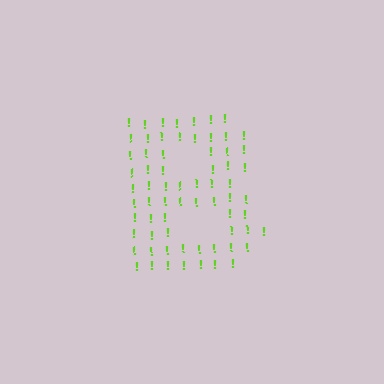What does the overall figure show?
The overall figure shows the letter B.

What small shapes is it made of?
It is made of small exclamation marks.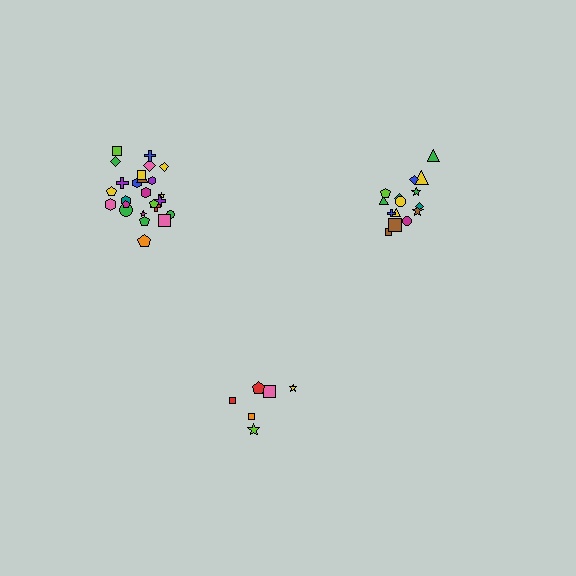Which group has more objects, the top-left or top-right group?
The top-left group.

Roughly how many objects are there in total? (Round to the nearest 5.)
Roughly 45 objects in total.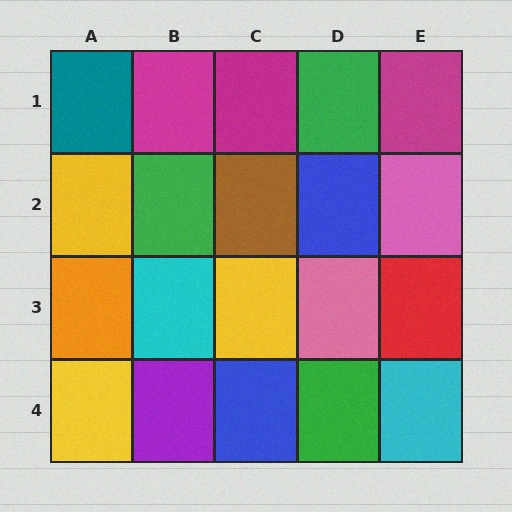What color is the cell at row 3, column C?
Yellow.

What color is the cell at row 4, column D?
Green.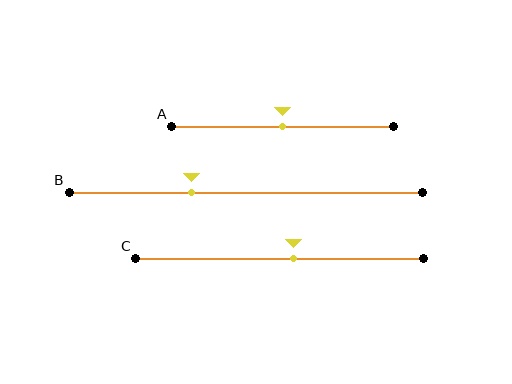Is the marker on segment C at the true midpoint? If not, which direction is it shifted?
No, the marker on segment C is shifted to the right by about 5% of the segment length.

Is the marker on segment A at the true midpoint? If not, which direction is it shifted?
Yes, the marker on segment A is at the true midpoint.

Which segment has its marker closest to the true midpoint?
Segment A has its marker closest to the true midpoint.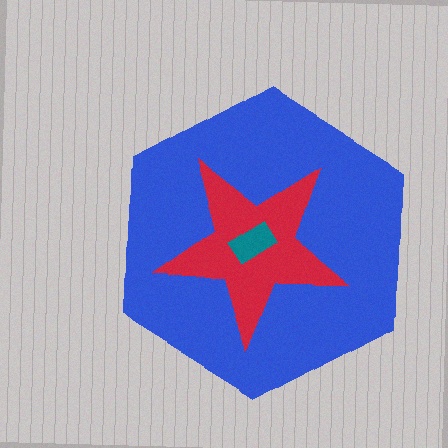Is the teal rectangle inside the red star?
Yes.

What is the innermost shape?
The teal rectangle.